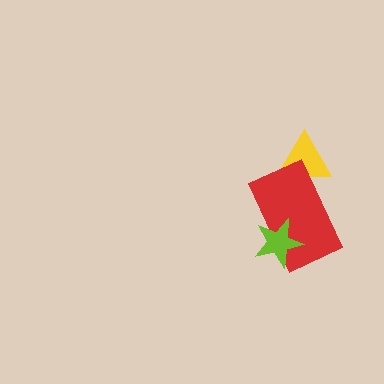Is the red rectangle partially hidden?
Yes, it is partially covered by another shape.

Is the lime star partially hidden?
No, no other shape covers it.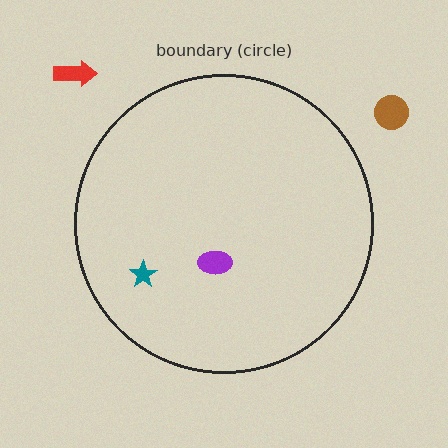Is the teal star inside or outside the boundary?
Inside.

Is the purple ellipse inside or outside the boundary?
Inside.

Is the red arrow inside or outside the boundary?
Outside.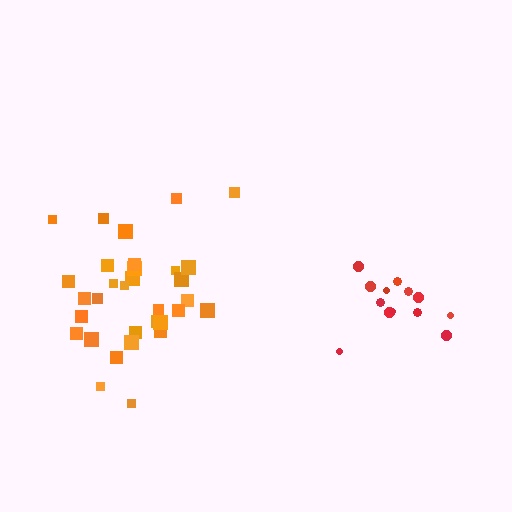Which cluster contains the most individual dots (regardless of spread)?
Orange (32).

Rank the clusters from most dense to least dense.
red, orange.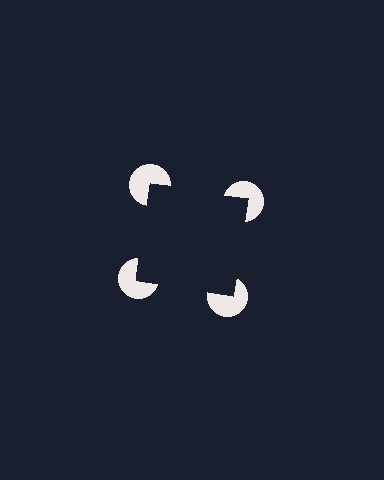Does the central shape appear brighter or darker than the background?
It typically appears slightly darker than the background, even though no actual brightness change is drawn.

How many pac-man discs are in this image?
There are 4 — one at each vertex of the illusory square.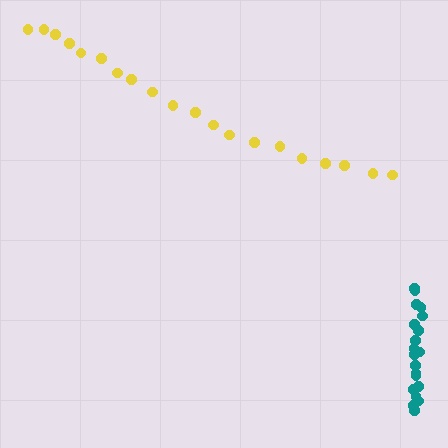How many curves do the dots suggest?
There are 2 distinct paths.